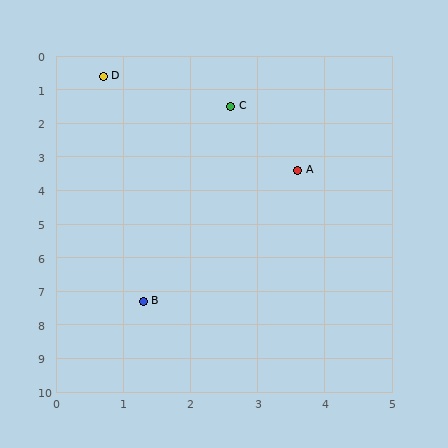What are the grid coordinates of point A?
Point A is at approximately (3.6, 3.4).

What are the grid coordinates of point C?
Point C is at approximately (2.6, 1.5).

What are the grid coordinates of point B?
Point B is at approximately (1.3, 7.3).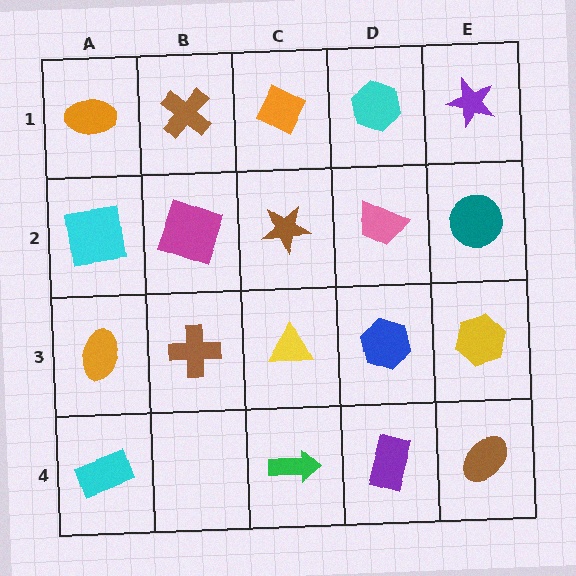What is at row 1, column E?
A purple star.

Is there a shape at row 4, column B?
No, that cell is empty.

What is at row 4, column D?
A purple rectangle.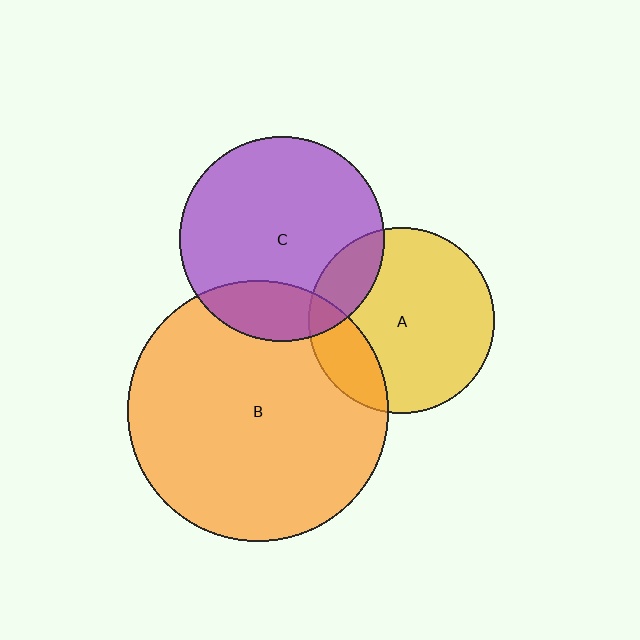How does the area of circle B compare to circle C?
Approximately 1.6 times.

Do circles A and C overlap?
Yes.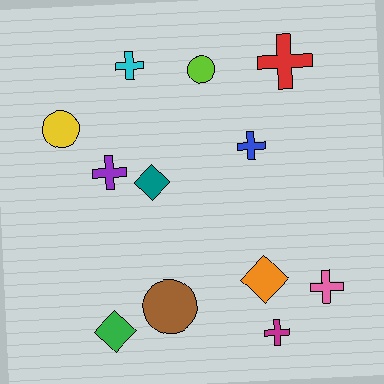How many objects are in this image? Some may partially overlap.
There are 12 objects.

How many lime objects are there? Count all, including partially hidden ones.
There is 1 lime object.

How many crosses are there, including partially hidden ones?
There are 6 crosses.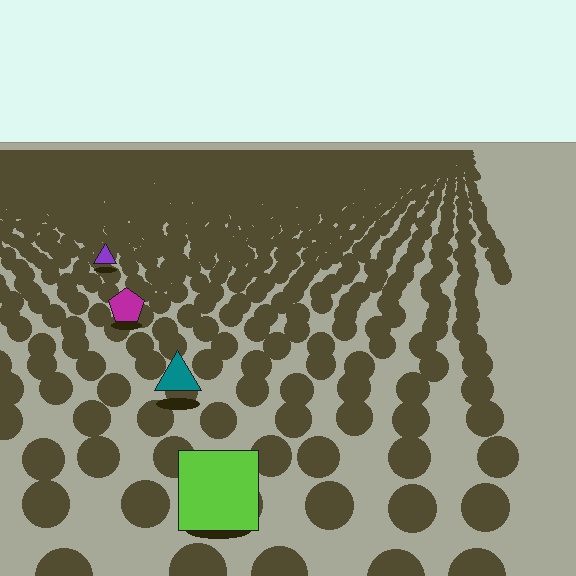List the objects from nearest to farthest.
From nearest to farthest: the lime square, the teal triangle, the magenta pentagon, the purple triangle.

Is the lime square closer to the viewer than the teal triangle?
Yes. The lime square is closer — you can tell from the texture gradient: the ground texture is coarser near it.